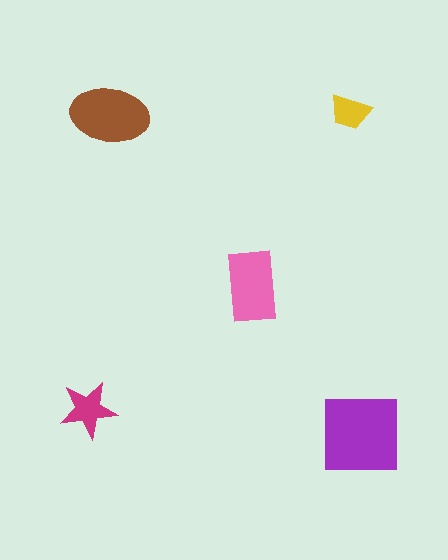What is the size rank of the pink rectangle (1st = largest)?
3rd.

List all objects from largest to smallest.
The purple square, the brown ellipse, the pink rectangle, the magenta star, the yellow trapezoid.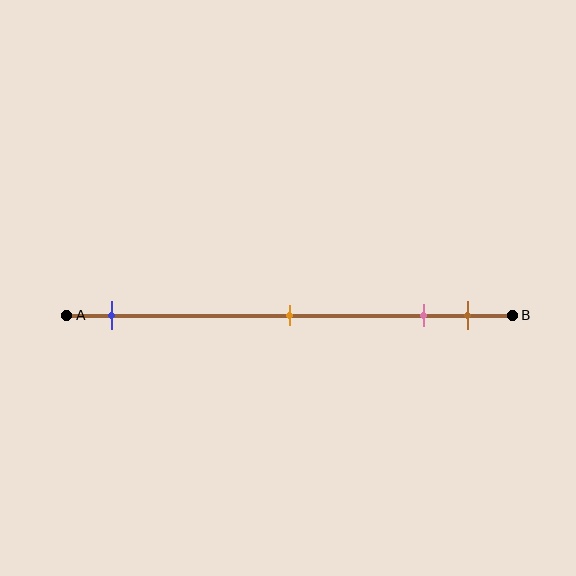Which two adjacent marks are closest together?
The pink and brown marks are the closest adjacent pair.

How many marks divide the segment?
There are 4 marks dividing the segment.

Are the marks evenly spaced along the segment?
No, the marks are not evenly spaced.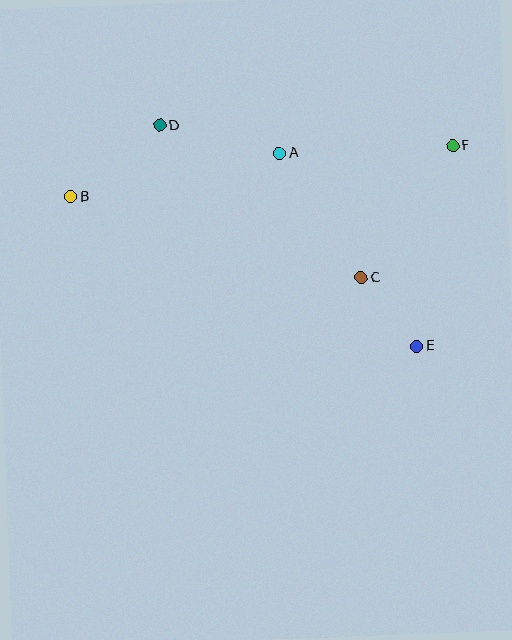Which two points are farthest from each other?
Points B and F are farthest from each other.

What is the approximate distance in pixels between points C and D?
The distance between C and D is approximately 253 pixels.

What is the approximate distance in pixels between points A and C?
The distance between A and C is approximately 149 pixels.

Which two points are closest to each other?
Points C and E are closest to each other.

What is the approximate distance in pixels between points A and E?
The distance between A and E is approximately 237 pixels.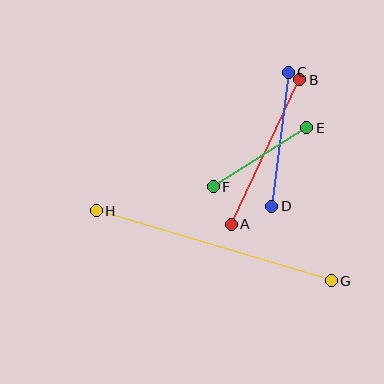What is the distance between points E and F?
The distance is approximately 111 pixels.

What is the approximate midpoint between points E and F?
The midpoint is at approximately (260, 157) pixels.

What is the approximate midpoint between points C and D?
The midpoint is at approximately (280, 139) pixels.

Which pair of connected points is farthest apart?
Points G and H are farthest apart.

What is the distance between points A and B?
The distance is approximately 160 pixels.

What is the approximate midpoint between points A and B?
The midpoint is at approximately (265, 152) pixels.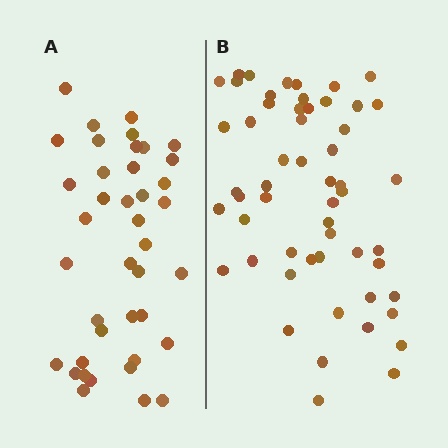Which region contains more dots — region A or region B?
Region B (the right region) has more dots.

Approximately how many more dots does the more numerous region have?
Region B has approximately 15 more dots than region A.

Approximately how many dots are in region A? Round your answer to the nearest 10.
About 40 dots.